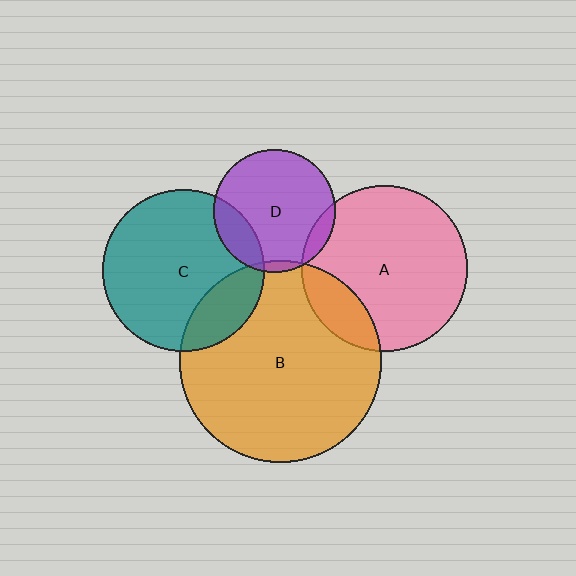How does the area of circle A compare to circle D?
Approximately 1.9 times.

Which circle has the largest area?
Circle B (orange).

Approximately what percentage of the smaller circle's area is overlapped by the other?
Approximately 20%.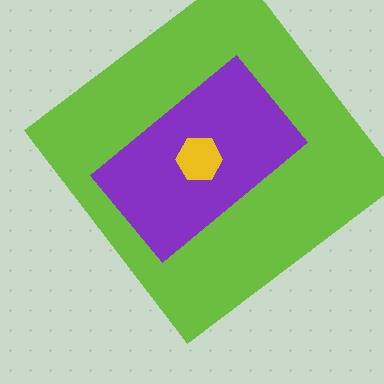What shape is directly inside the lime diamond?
The purple rectangle.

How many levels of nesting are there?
3.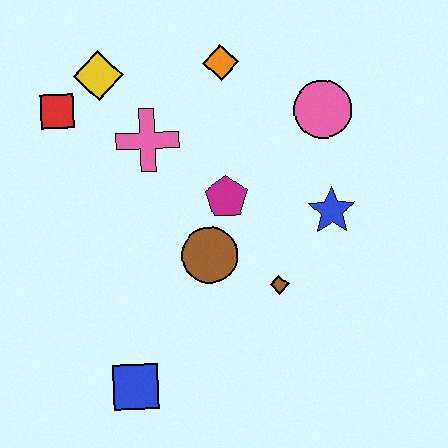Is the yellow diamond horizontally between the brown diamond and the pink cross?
No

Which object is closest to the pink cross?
The yellow diamond is closest to the pink cross.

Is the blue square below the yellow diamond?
Yes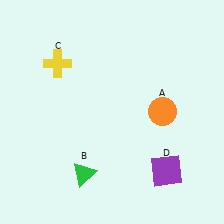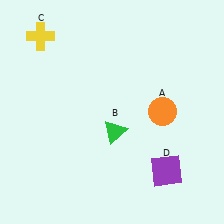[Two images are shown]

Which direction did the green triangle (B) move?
The green triangle (B) moved up.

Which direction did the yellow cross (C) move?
The yellow cross (C) moved up.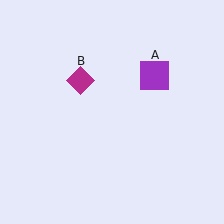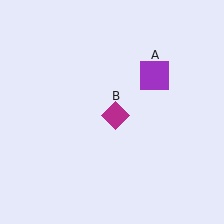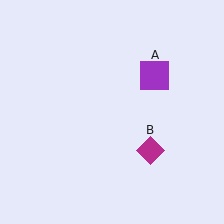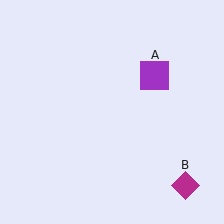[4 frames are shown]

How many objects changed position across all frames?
1 object changed position: magenta diamond (object B).